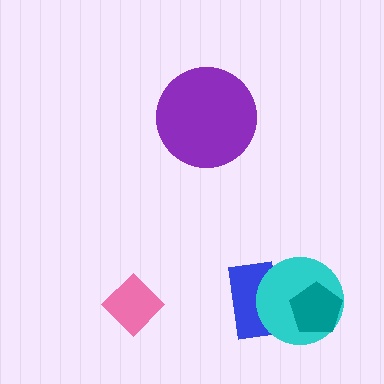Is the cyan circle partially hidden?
Yes, it is partially covered by another shape.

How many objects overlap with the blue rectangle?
1 object overlaps with the blue rectangle.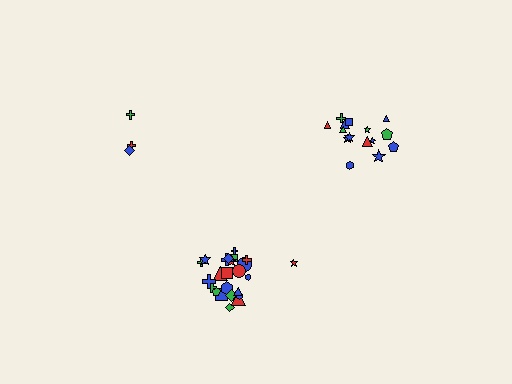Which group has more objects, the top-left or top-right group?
The top-right group.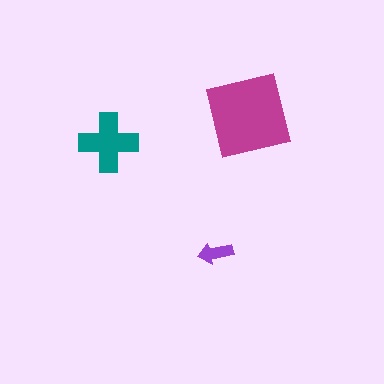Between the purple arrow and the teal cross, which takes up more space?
The teal cross.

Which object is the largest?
The magenta square.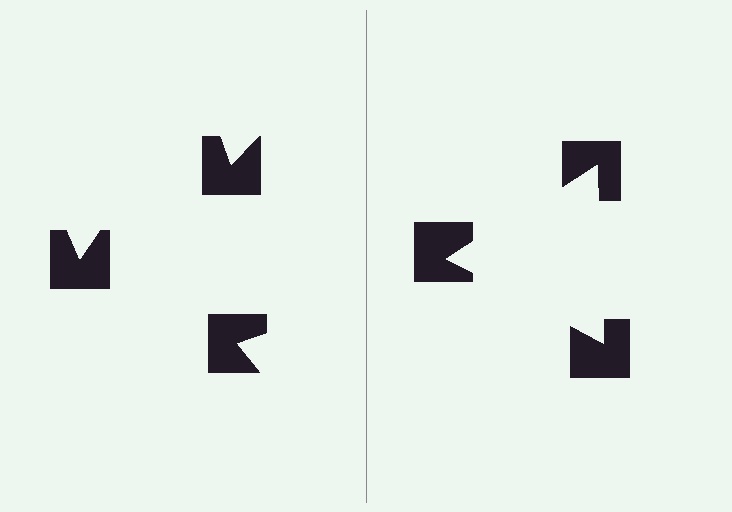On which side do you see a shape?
An illusory triangle appears on the right side. On the left side the wedge cuts are rotated, so no coherent shape forms.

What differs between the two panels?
The notched squares are positioned identically on both sides; only the wedge orientations differ. On the right they align to a triangle; on the left they are misaligned.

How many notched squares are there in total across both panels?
6 — 3 on each side.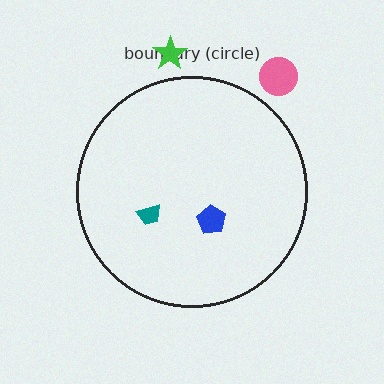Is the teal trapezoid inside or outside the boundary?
Inside.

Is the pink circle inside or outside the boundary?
Outside.